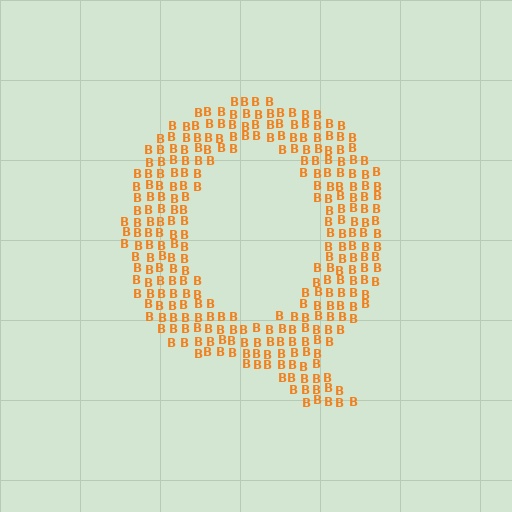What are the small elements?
The small elements are letter B's.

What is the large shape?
The large shape is the letter Q.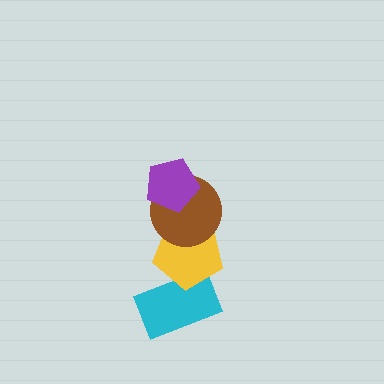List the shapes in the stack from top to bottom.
From top to bottom: the purple pentagon, the brown circle, the yellow pentagon, the cyan rectangle.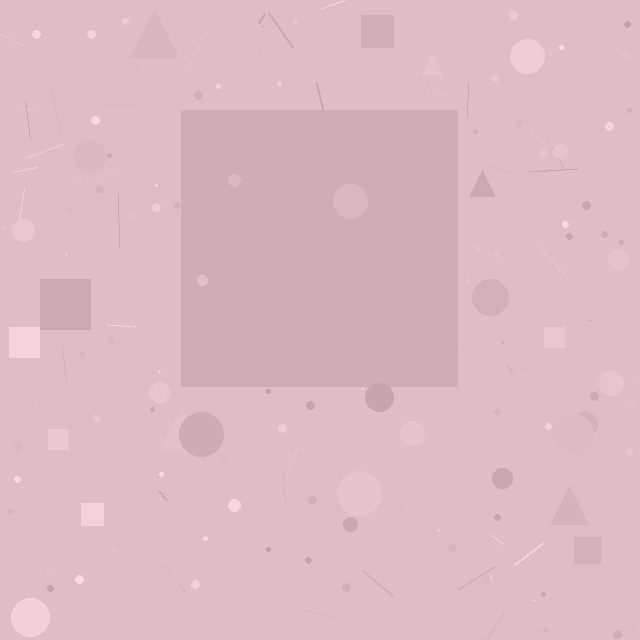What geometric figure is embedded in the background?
A square is embedded in the background.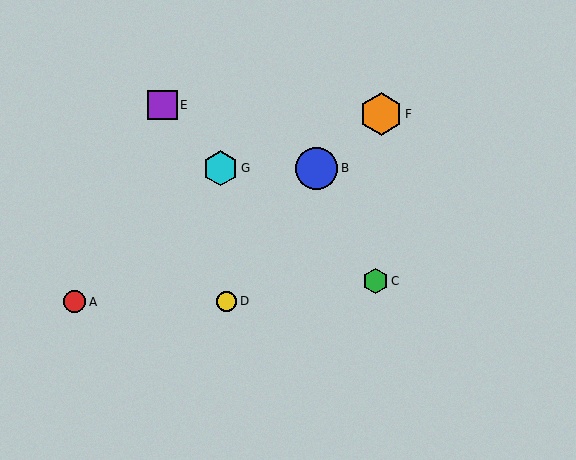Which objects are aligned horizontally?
Objects B, G are aligned horizontally.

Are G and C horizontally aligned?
No, G is at y≈168 and C is at y≈281.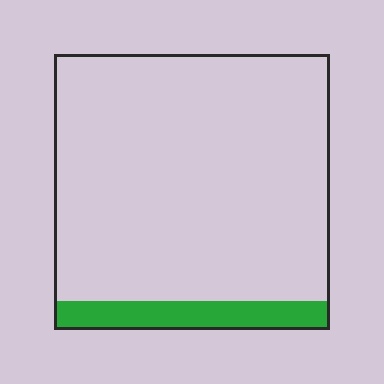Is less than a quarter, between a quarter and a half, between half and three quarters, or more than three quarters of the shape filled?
Less than a quarter.